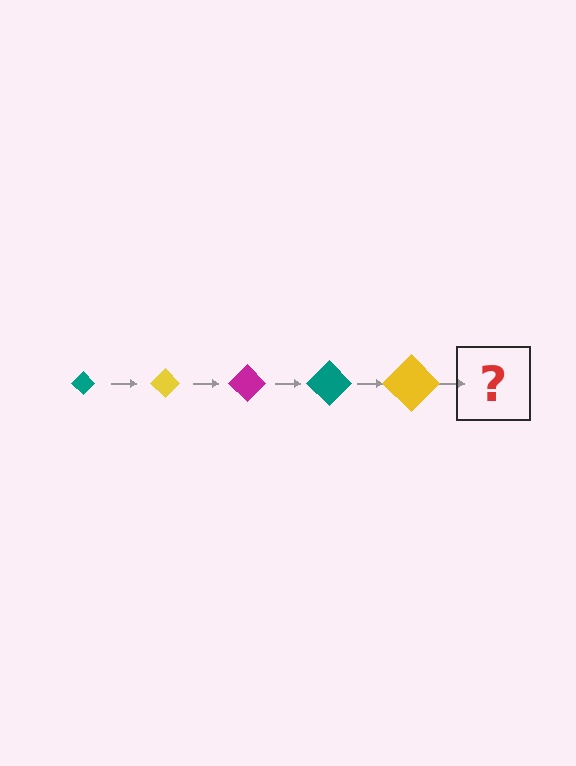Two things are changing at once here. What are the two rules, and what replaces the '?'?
The two rules are that the diamond grows larger each step and the color cycles through teal, yellow, and magenta. The '?' should be a magenta diamond, larger than the previous one.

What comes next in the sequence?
The next element should be a magenta diamond, larger than the previous one.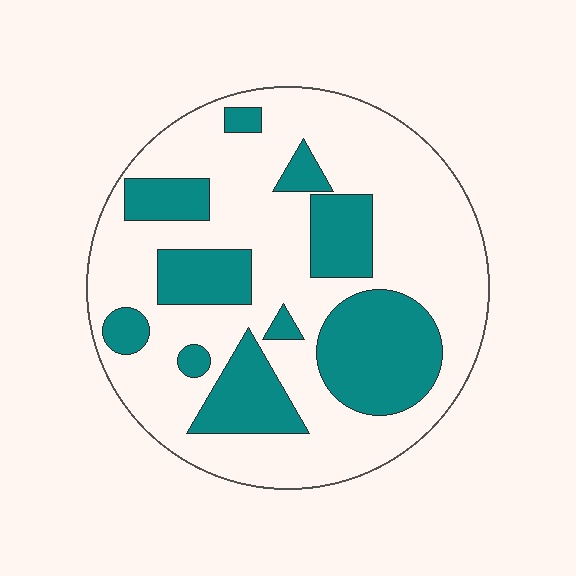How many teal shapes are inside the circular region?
10.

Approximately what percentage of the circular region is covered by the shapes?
Approximately 30%.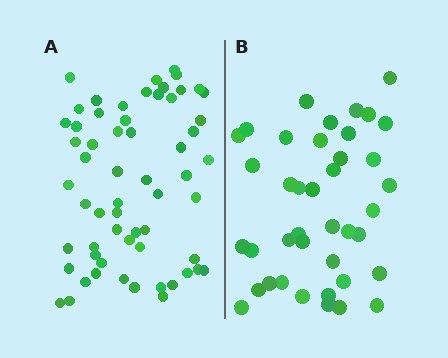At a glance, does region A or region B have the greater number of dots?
Region A (the left region) has more dots.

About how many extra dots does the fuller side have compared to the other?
Region A has approximately 20 more dots than region B.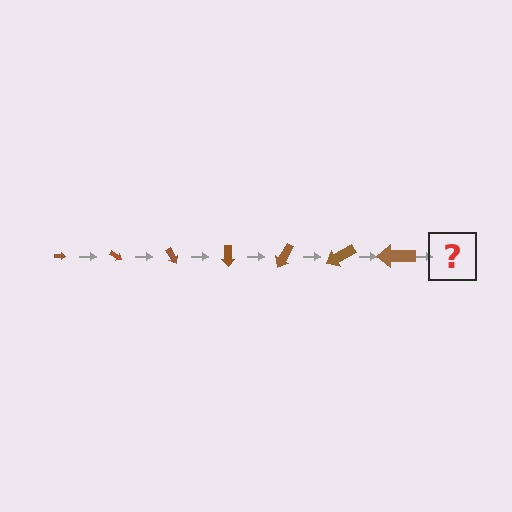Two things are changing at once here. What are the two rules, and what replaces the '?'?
The two rules are that the arrow grows larger each step and it rotates 30 degrees each step. The '?' should be an arrow, larger than the previous one and rotated 210 degrees from the start.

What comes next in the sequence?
The next element should be an arrow, larger than the previous one and rotated 210 degrees from the start.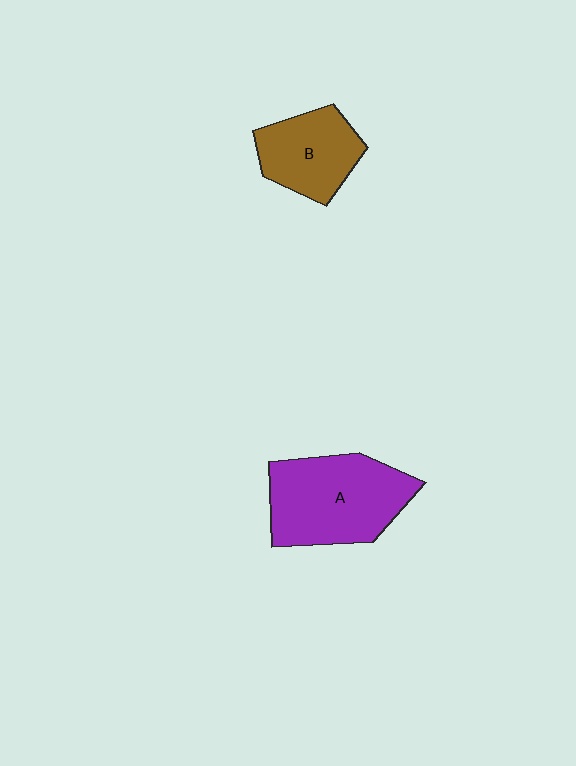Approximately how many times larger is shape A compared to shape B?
Approximately 1.5 times.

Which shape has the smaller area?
Shape B (brown).